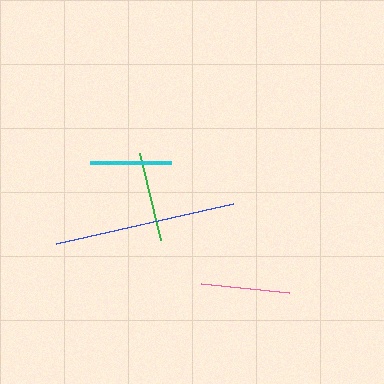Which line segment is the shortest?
The cyan line is the shortest at approximately 81 pixels.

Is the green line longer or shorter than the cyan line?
The green line is longer than the cyan line.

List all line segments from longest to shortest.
From longest to shortest: blue, green, pink, cyan.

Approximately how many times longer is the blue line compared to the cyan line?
The blue line is approximately 2.2 times the length of the cyan line.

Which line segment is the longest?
The blue line is the longest at approximately 181 pixels.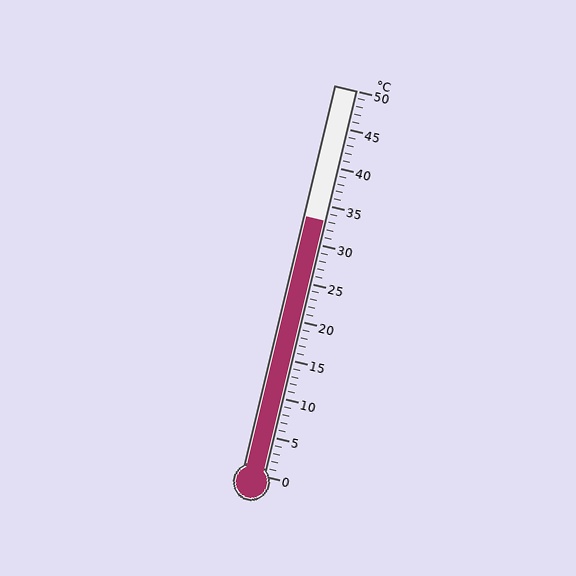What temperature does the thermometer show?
The thermometer shows approximately 33°C.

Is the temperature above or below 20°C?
The temperature is above 20°C.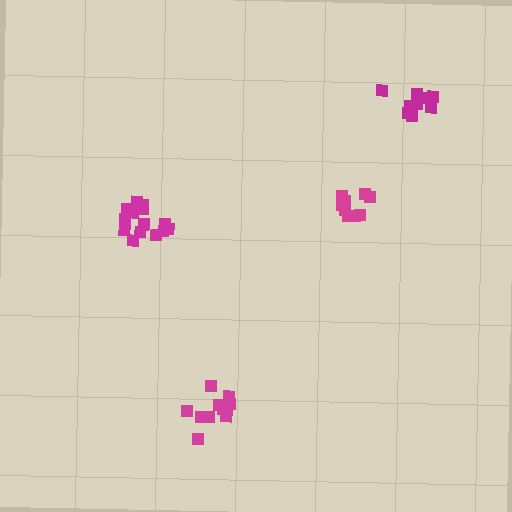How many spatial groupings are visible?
There are 4 spatial groupings.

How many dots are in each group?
Group 1: 11 dots, Group 2: 11 dots, Group 3: 10 dots, Group 4: 14 dots (46 total).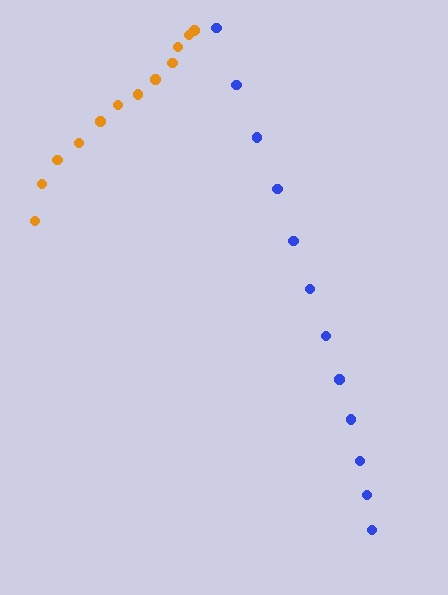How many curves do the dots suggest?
There are 2 distinct paths.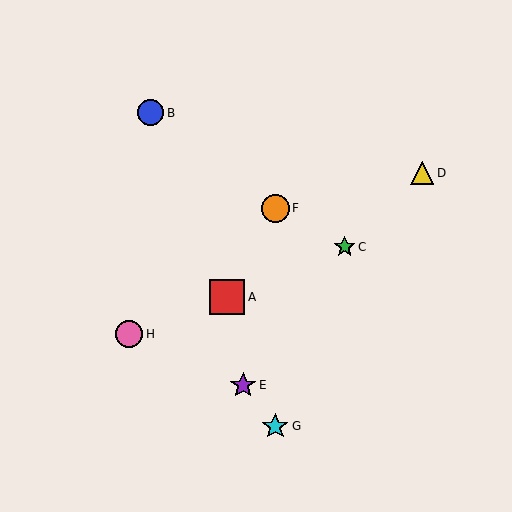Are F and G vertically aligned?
Yes, both are at x≈275.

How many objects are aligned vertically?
2 objects (F, G) are aligned vertically.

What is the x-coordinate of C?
Object C is at x≈345.